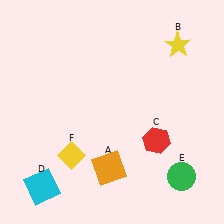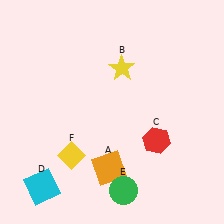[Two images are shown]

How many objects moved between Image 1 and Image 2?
2 objects moved between the two images.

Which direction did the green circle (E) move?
The green circle (E) moved left.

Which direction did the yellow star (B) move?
The yellow star (B) moved left.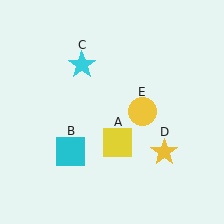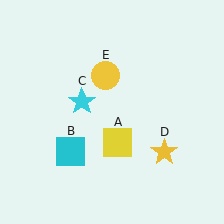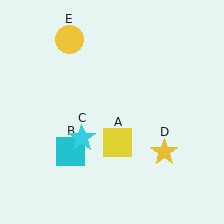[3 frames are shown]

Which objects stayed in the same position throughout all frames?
Yellow square (object A) and cyan square (object B) and yellow star (object D) remained stationary.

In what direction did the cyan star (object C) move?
The cyan star (object C) moved down.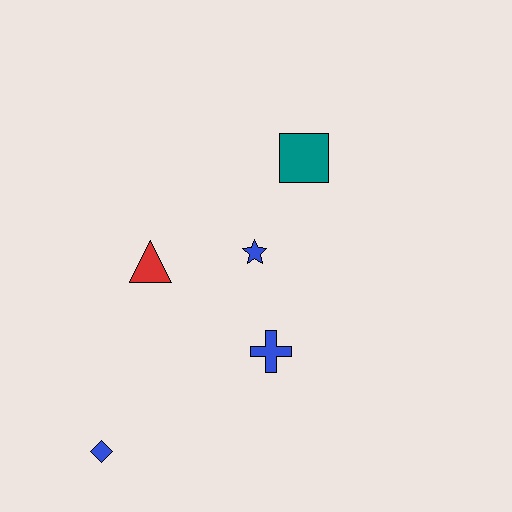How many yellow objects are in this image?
There are no yellow objects.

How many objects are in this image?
There are 5 objects.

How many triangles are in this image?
There is 1 triangle.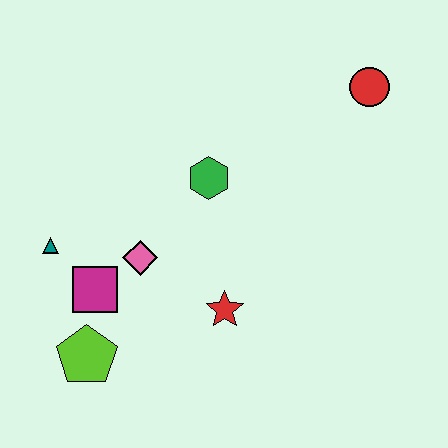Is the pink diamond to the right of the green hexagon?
No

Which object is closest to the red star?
The pink diamond is closest to the red star.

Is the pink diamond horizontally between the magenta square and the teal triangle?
No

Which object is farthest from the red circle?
The lime pentagon is farthest from the red circle.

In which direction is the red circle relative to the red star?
The red circle is above the red star.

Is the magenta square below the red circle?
Yes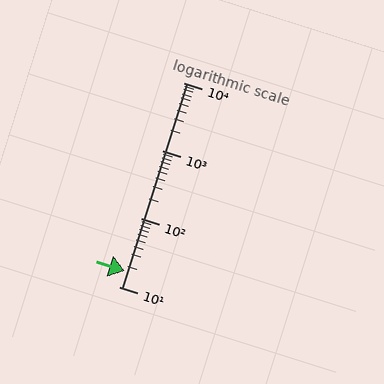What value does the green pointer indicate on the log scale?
The pointer indicates approximately 17.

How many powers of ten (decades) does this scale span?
The scale spans 3 decades, from 10 to 10000.